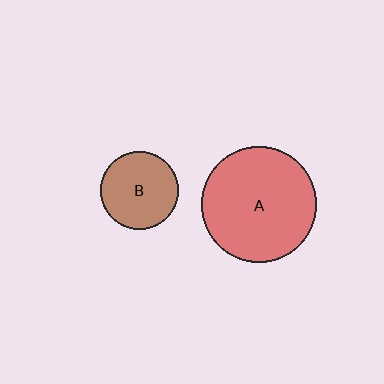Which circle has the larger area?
Circle A (red).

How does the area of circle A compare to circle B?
Approximately 2.2 times.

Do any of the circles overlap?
No, none of the circles overlap.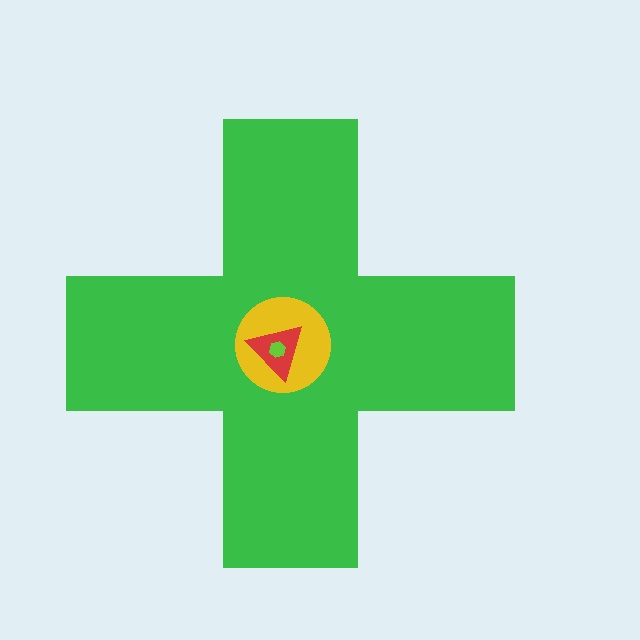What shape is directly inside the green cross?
The yellow circle.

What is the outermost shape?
The green cross.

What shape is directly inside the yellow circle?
The red triangle.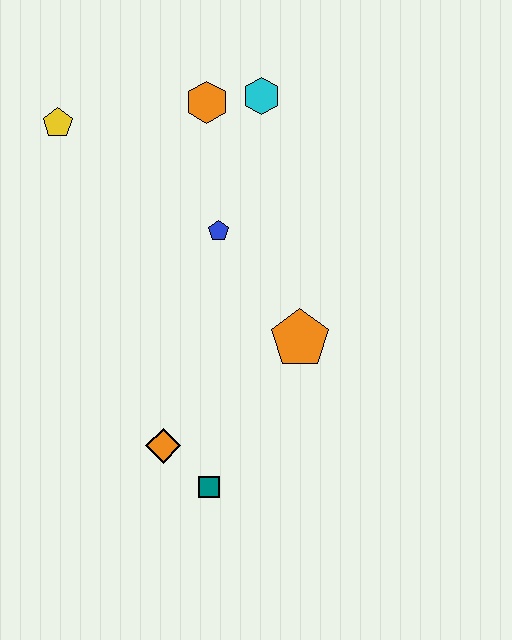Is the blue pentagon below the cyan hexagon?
Yes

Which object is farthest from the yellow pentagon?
The teal square is farthest from the yellow pentagon.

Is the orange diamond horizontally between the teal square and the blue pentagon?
No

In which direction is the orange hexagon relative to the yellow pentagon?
The orange hexagon is to the right of the yellow pentagon.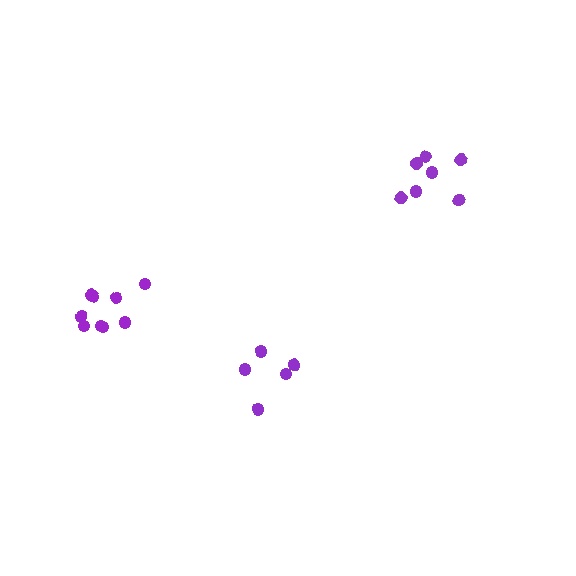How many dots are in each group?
Group 1: 7 dots, Group 2: 5 dots, Group 3: 9 dots (21 total).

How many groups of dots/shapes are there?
There are 3 groups.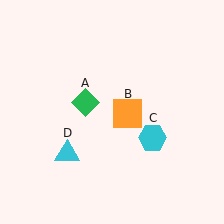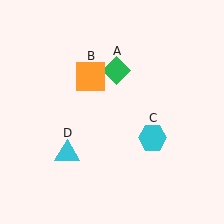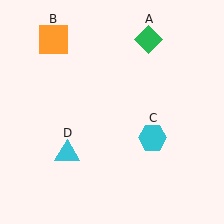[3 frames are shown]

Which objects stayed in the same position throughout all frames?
Cyan hexagon (object C) and cyan triangle (object D) remained stationary.